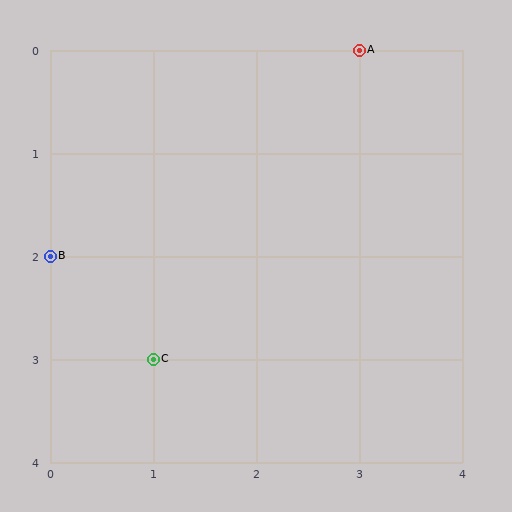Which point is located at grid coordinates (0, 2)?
Point B is at (0, 2).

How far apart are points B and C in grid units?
Points B and C are 1 column and 1 row apart (about 1.4 grid units diagonally).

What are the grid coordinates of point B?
Point B is at grid coordinates (0, 2).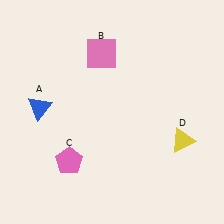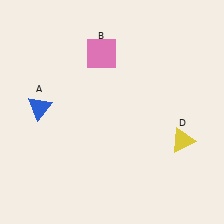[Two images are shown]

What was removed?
The pink pentagon (C) was removed in Image 2.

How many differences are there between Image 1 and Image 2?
There is 1 difference between the two images.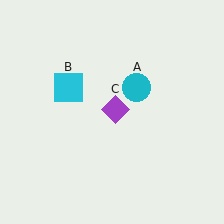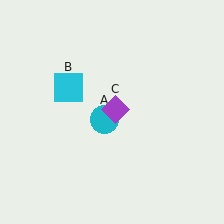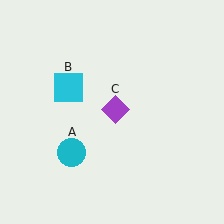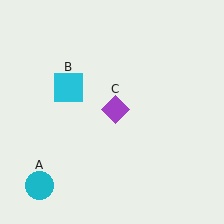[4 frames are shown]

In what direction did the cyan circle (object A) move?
The cyan circle (object A) moved down and to the left.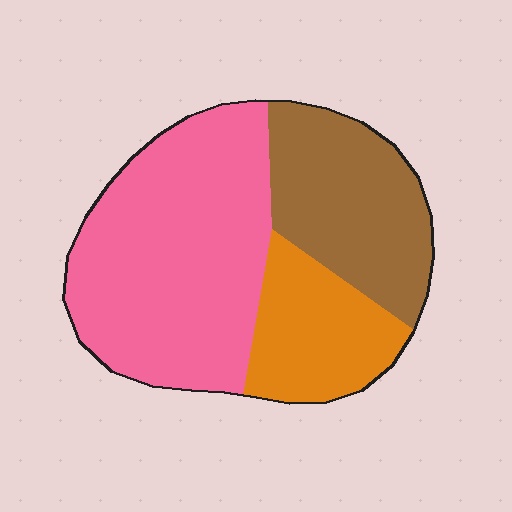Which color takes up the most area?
Pink, at roughly 50%.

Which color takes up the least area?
Orange, at roughly 20%.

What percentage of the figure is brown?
Brown covers about 30% of the figure.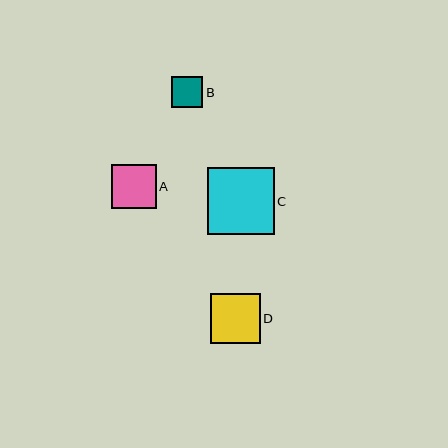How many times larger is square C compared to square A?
Square C is approximately 1.5 times the size of square A.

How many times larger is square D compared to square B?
Square D is approximately 1.6 times the size of square B.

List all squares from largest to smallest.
From largest to smallest: C, D, A, B.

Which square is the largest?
Square C is the largest with a size of approximately 66 pixels.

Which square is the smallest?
Square B is the smallest with a size of approximately 31 pixels.